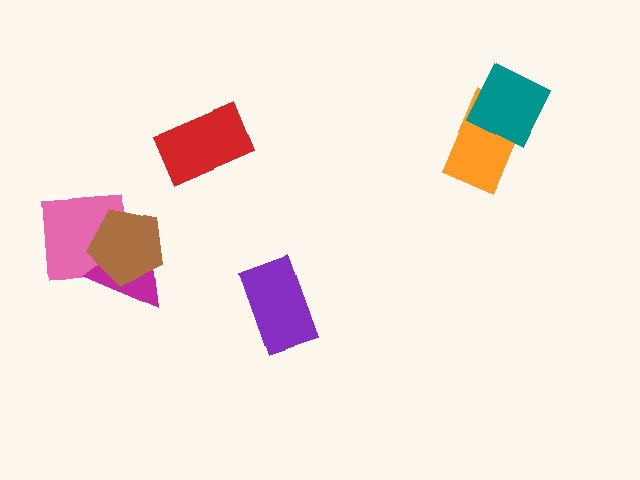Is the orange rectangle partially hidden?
Yes, it is partially covered by another shape.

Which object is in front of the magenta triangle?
The brown pentagon is in front of the magenta triangle.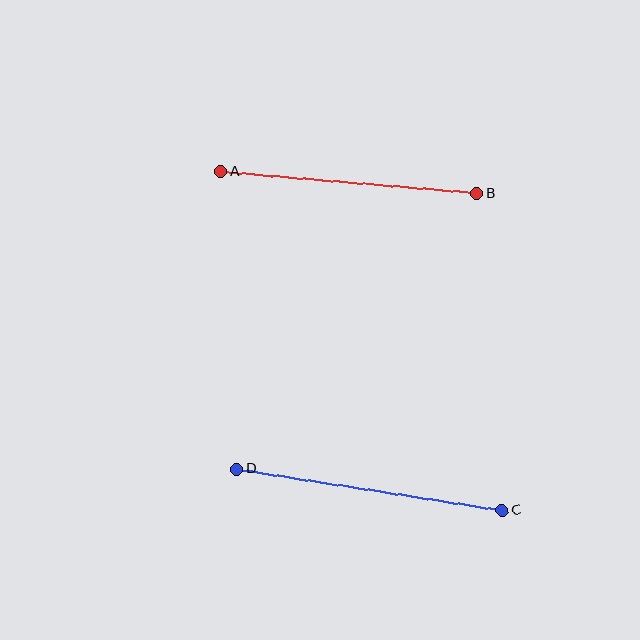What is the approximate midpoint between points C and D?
The midpoint is at approximately (369, 490) pixels.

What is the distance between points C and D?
The distance is approximately 269 pixels.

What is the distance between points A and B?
The distance is approximately 256 pixels.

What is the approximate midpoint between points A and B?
The midpoint is at approximately (349, 182) pixels.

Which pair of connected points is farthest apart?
Points C and D are farthest apart.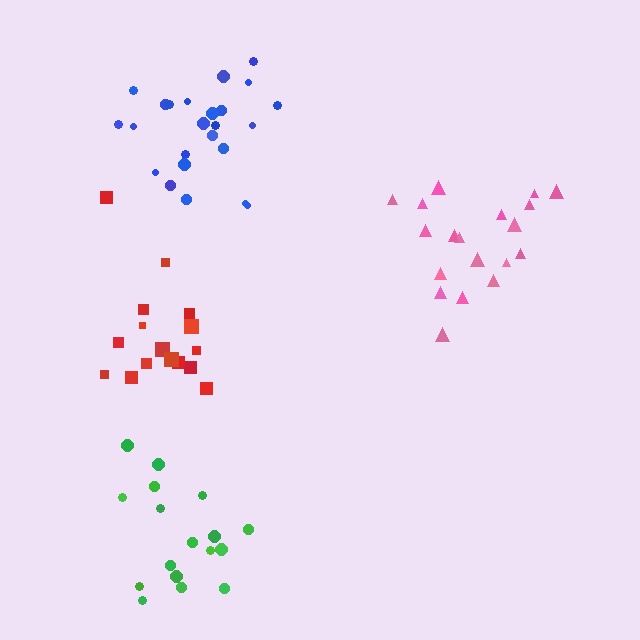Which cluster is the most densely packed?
Blue.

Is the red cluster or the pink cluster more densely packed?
Pink.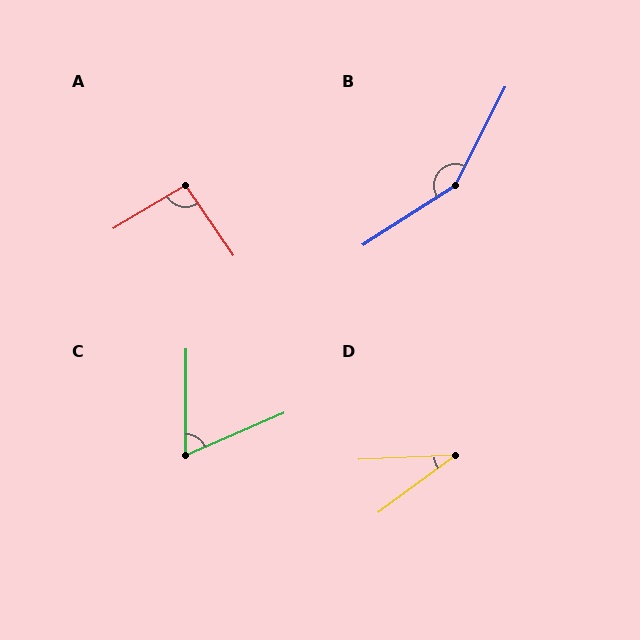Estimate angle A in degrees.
Approximately 93 degrees.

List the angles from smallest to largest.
D (34°), C (66°), A (93°), B (150°).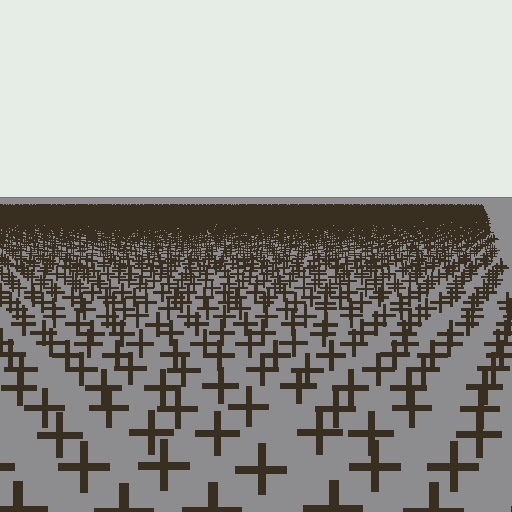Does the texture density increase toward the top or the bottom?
Density increases toward the top.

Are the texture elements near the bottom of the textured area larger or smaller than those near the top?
Larger. Near the bottom, elements are closer to the viewer and appear at a bigger on-screen size.